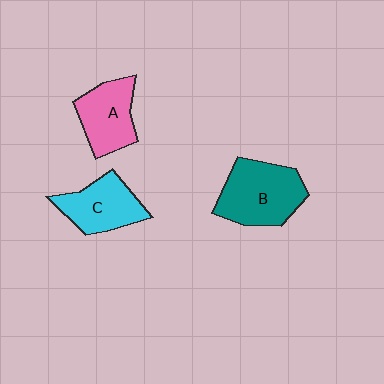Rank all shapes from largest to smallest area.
From largest to smallest: B (teal), C (cyan), A (pink).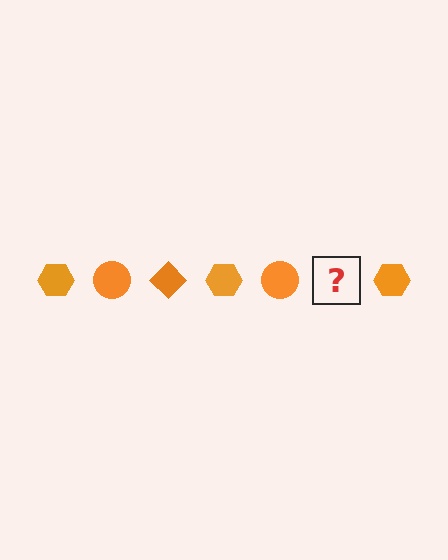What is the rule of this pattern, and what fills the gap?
The rule is that the pattern cycles through hexagon, circle, diamond shapes in orange. The gap should be filled with an orange diamond.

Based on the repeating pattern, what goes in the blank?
The blank should be an orange diamond.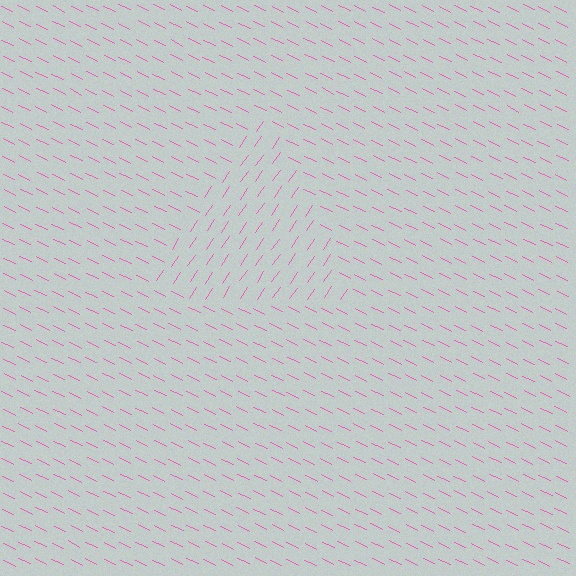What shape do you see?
I see a triangle.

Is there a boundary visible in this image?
Yes, there is a texture boundary formed by a change in line orientation.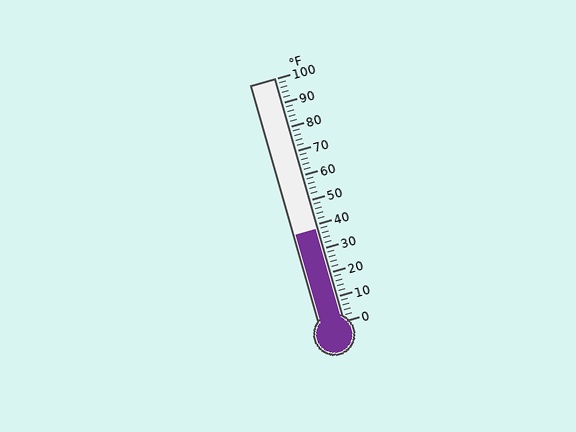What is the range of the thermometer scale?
The thermometer scale ranges from 0°F to 100°F.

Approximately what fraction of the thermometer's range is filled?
The thermometer is filled to approximately 40% of its range.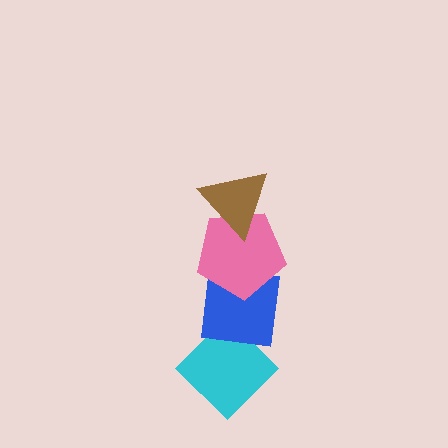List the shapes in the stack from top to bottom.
From top to bottom: the brown triangle, the pink pentagon, the blue square, the cyan diamond.